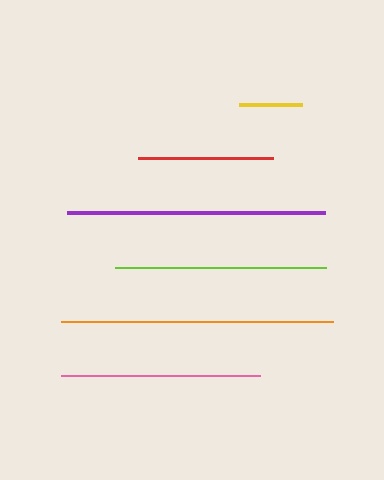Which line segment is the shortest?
The yellow line is the shortest at approximately 62 pixels.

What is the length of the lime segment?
The lime segment is approximately 211 pixels long.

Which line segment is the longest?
The orange line is the longest at approximately 272 pixels.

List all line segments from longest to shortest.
From longest to shortest: orange, purple, lime, pink, red, yellow.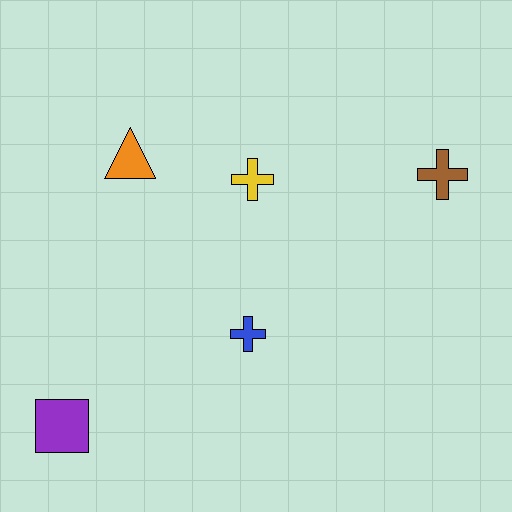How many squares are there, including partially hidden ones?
There is 1 square.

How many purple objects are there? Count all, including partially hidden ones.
There is 1 purple object.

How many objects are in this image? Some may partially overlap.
There are 5 objects.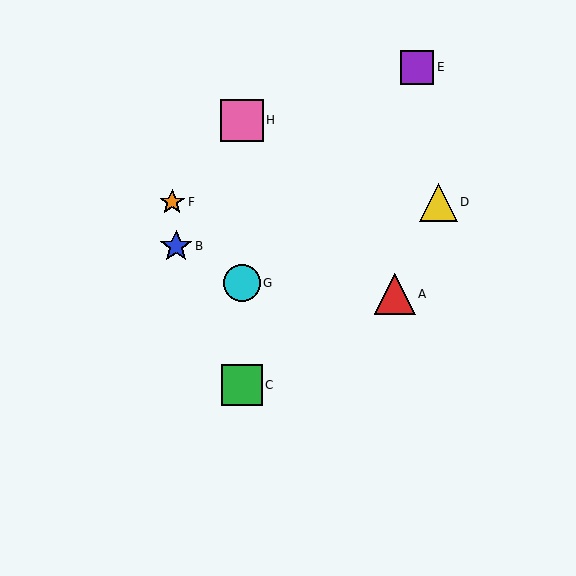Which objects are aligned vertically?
Objects C, G, H are aligned vertically.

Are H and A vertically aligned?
No, H is at x≈242 and A is at x≈395.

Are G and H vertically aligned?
Yes, both are at x≈242.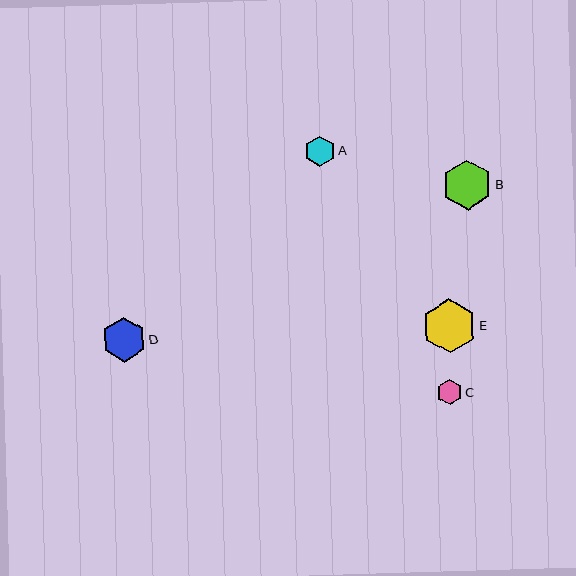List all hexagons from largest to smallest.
From largest to smallest: E, B, D, A, C.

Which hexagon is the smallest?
Hexagon C is the smallest with a size of approximately 25 pixels.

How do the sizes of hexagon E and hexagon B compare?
Hexagon E and hexagon B are approximately the same size.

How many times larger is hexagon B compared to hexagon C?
Hexagon B is approximately 2.0 times the size of hexagon C.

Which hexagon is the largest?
Hexagon E is the largest with a size of approximately 54 pixels.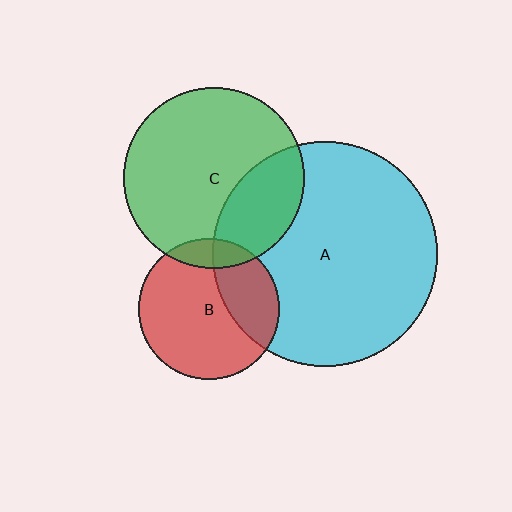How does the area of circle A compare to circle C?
Approximately 1.5 times.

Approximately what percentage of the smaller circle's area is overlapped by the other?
Approximately 10%.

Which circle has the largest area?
Circle A (cyan).